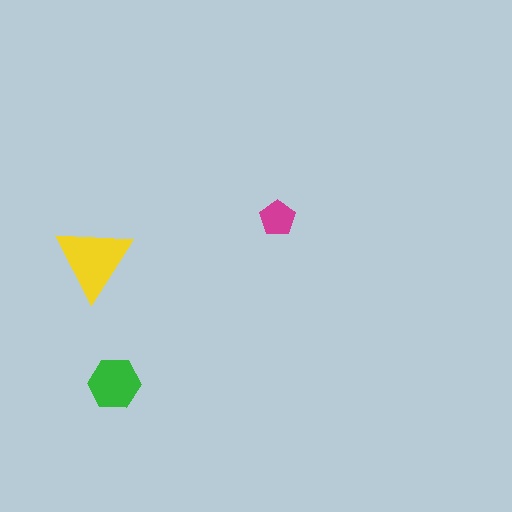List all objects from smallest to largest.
The magenta pentagon, the green hexagon, the yellow triangle.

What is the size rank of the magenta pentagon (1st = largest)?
3rd.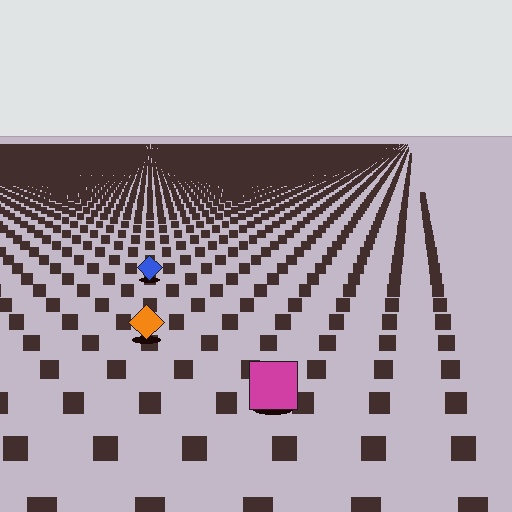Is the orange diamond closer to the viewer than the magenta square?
No. The magenta square is closer — you can tell from the texture gradient: the ground texture is coarser near it.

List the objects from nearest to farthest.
From nearest to farthest: the magenta square, the orange diamond, the blue diamond.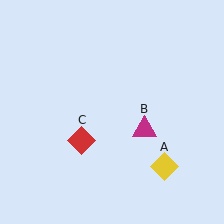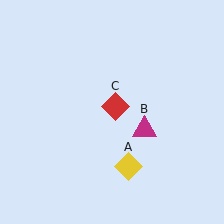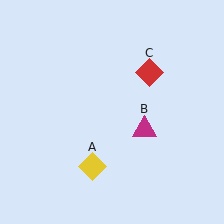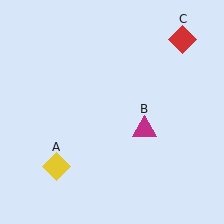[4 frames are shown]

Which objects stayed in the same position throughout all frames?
Magenta triangle (object B) remained stationary.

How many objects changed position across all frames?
2 objects changed position: yellow diamond (object A), red diamond (object C).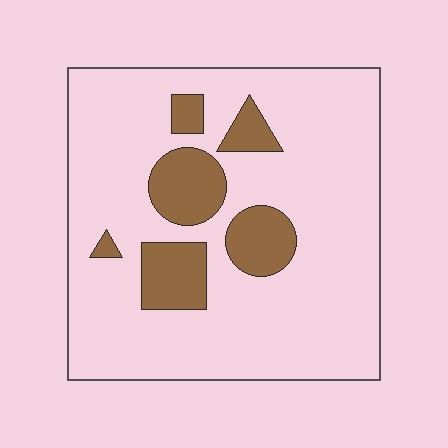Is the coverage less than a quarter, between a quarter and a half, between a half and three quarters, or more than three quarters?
Less than a quarter.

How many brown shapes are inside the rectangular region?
6.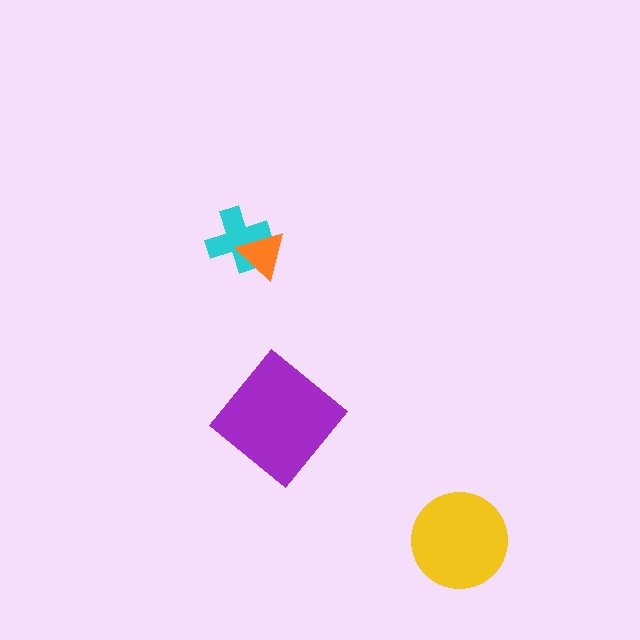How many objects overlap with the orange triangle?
1 object overlaps with the orange triangle.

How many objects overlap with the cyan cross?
1 object overlaps with the cyan cross.